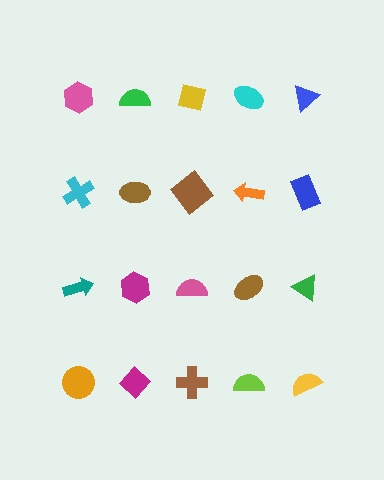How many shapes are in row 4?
5 shapes.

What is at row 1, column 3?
A yellow square.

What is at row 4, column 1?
An orange circle.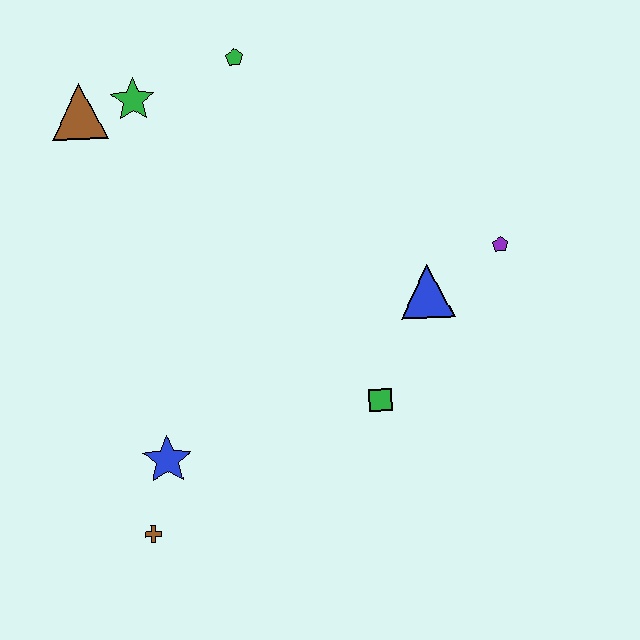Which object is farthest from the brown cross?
The green pentagon is farthest from the brown cross.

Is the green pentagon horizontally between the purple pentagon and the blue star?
Yes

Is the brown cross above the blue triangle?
No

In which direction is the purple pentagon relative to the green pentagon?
The purple pentagon is to the right of the green pentagon.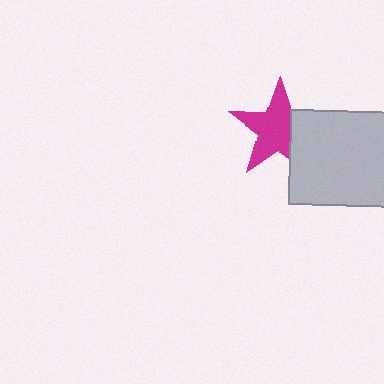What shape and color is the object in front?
The object in front is a light gray rectangle.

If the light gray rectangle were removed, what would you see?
You would see the complete magenta star.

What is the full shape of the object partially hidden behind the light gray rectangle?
The partially hidden object is a magenta star.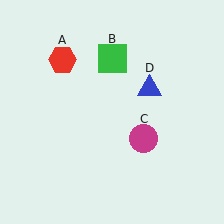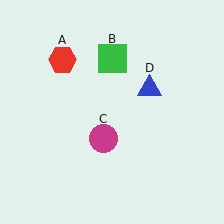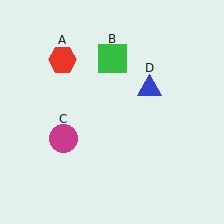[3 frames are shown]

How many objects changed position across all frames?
1 object changed position: magenta circle (object C).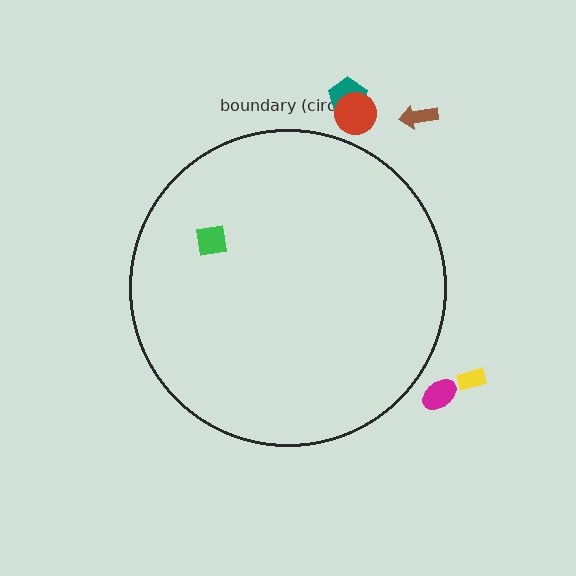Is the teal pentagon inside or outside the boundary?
Outside.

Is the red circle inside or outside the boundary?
Outside.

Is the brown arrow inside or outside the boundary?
Outside.